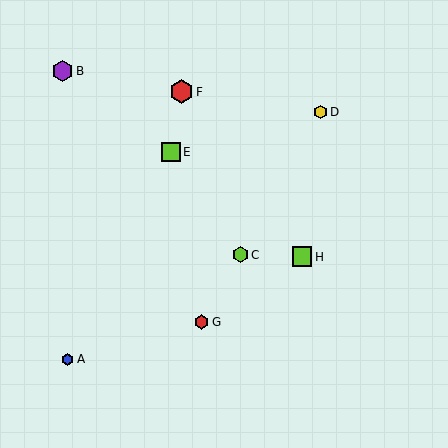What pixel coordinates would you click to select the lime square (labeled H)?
Click at (302, 257) to select the lime square H.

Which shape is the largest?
The red hexagon (labeled F) is the largest.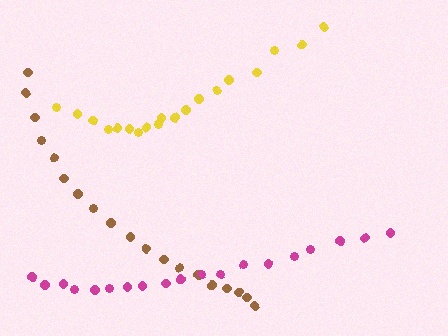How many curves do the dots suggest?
There are 3 distinct paths.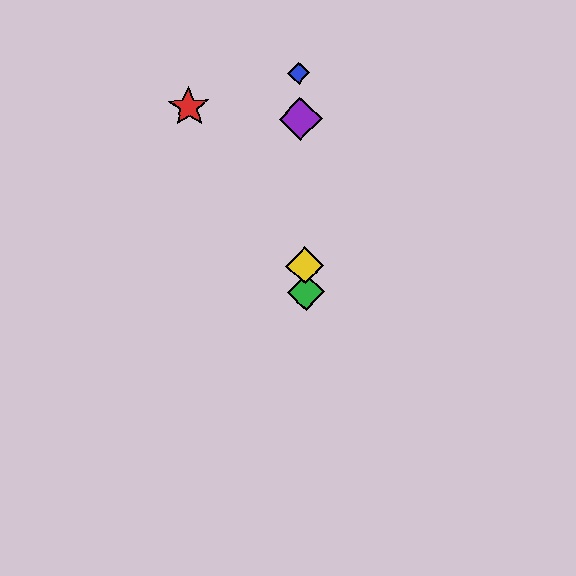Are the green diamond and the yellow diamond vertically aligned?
Yes, both are at x≈306.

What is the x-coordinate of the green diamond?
The green diamond is at x≈306.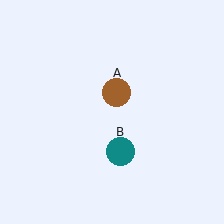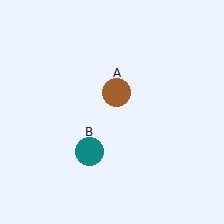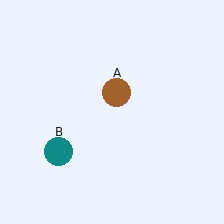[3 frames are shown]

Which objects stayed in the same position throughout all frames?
Brown circle (object A) remained stationary.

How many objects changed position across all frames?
1 object changed position: teal circle (object B).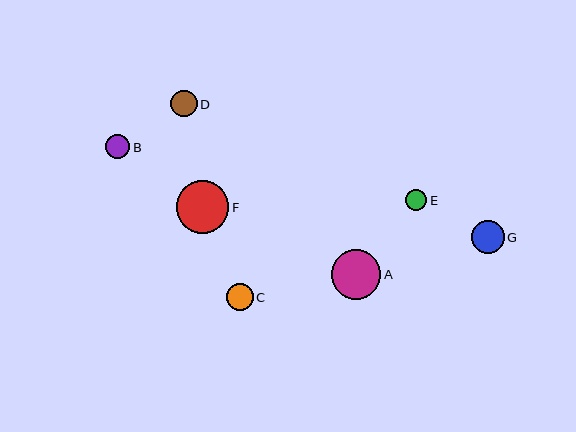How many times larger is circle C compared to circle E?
Circle C is approximately 1.3 times the size of circle E.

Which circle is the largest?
Circle F is the largest with a size of approximately 52 pixels.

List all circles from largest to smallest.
From largest to smallest: F, A, G, C, D, B, E.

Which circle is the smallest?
Circle E is the smallest with a size of approximately 21 pixels.